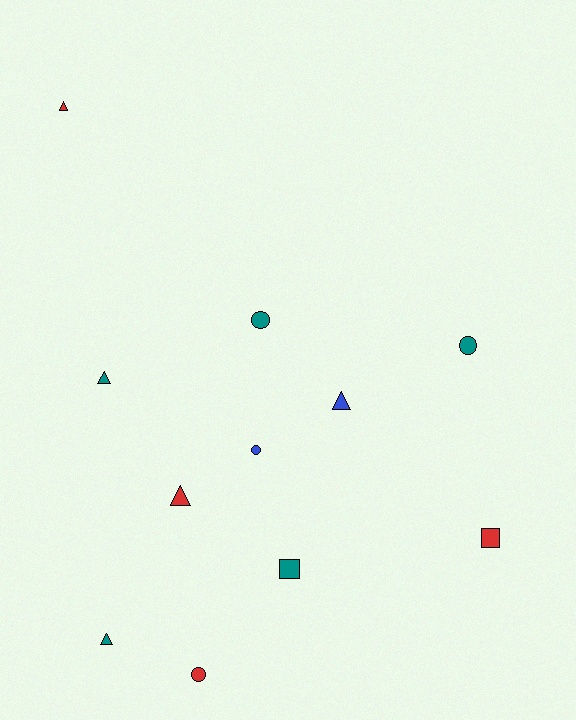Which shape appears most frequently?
Triangle, with 5 objects.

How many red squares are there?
There is 1 red square.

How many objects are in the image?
There are 11 objects.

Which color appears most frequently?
Teal, with 5 objects.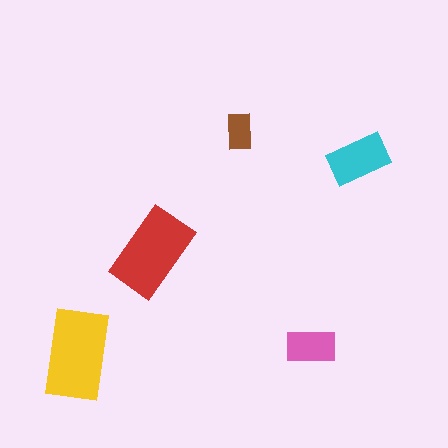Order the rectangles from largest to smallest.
the yellow one, the red one, the cyan one, the pink one, the brown one.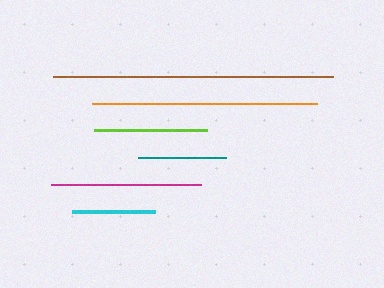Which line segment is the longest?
The brown line is the longest at approximately 280 pixels.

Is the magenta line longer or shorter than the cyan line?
The magenta line is longer than the cyan line.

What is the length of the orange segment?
The orange segment is approximately 225 pixels long.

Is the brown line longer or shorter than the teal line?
The brown line is longer than the teal line.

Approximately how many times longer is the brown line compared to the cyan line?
The brown line is approximately 3.4 times the length of the cyan line.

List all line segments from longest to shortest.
From longest to shortest: brown, orange, magenta, lime, teal, cyan.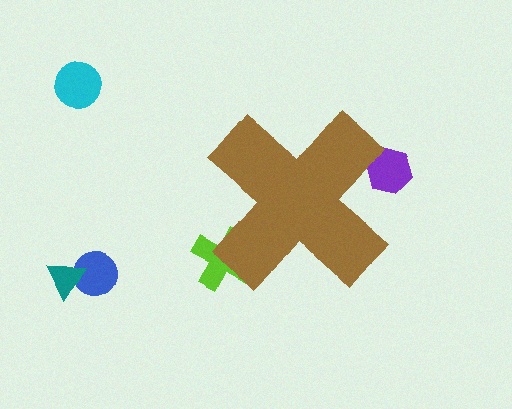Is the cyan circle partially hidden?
No, the cyan circle is fully visible.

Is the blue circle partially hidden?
No, the blue circle is fully visible.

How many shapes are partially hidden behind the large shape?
2 shapes are partially hidden.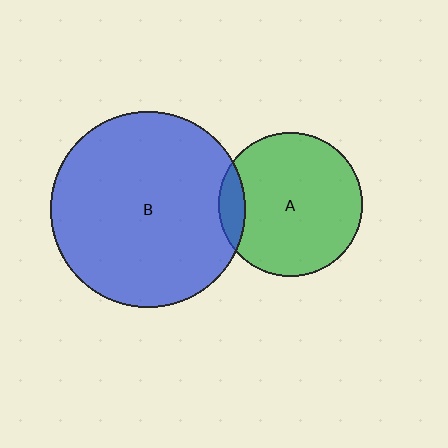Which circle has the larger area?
Circle B (blue).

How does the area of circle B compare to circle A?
Approximately 1.8 times.